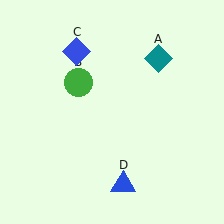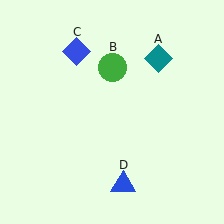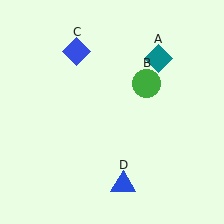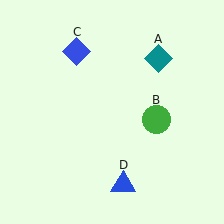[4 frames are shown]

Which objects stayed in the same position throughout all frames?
Teal diamond (object A) and blue diamond (object C) and blue triangle (object D) remained stationary.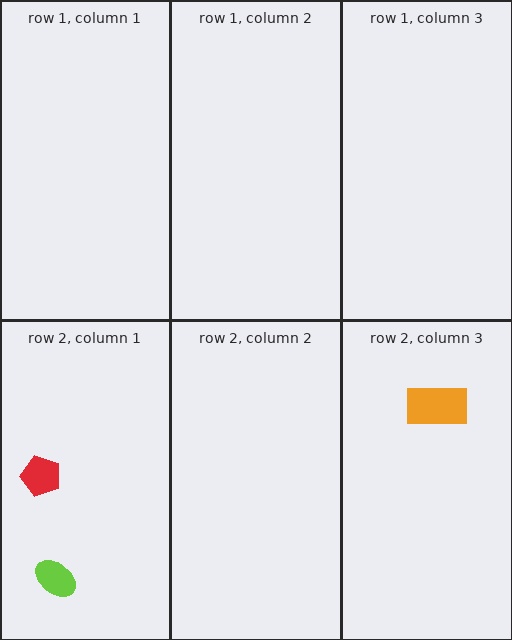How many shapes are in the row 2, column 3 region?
1.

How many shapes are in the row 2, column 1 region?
2.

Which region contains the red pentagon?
The row 2, column 1 region.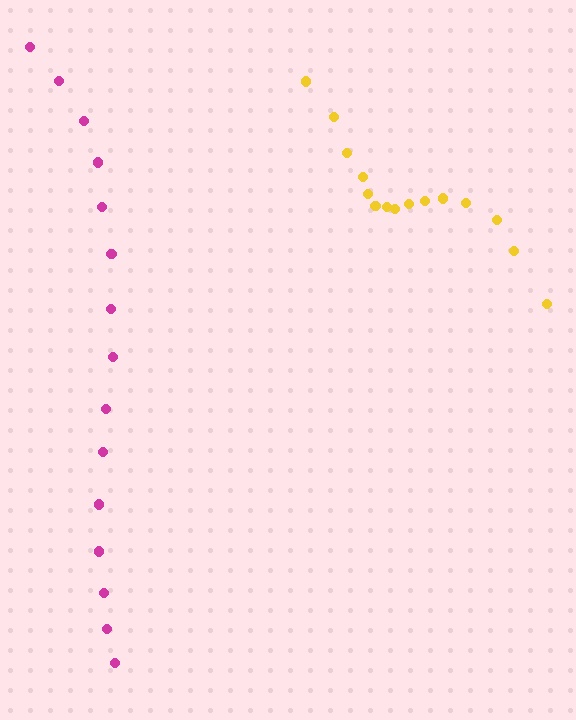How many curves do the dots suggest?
There are 2 distinct paths.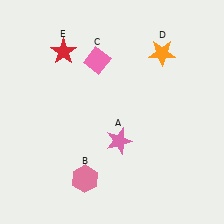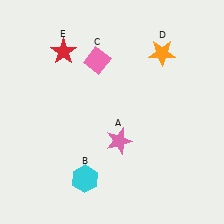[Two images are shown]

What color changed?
The hexagon (B) changed from pink in Image 1 to cyan in Image 2.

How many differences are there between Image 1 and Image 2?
There is 1 difference between the two images.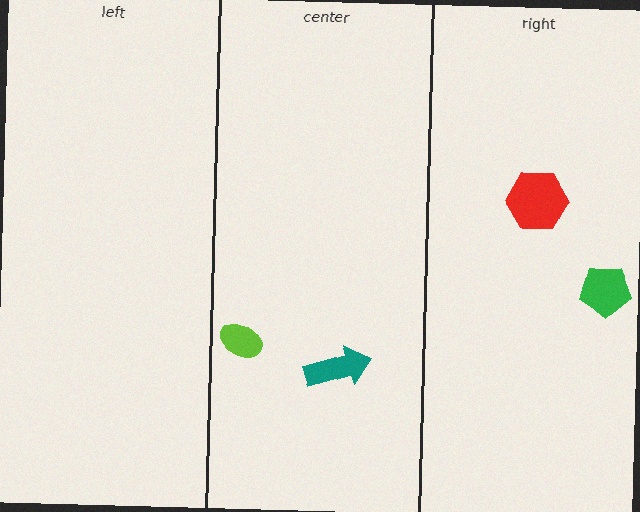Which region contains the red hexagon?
The right region.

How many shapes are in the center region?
2.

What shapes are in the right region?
The green pentagon, the red hexagon.